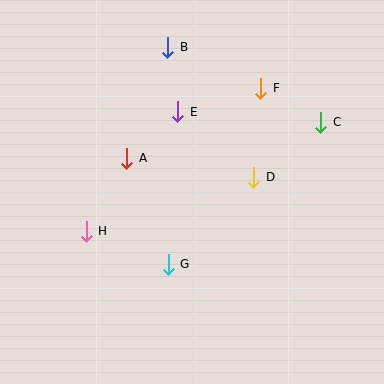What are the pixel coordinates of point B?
Point B is at (168, 47).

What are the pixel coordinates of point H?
Point H is at (86, 231).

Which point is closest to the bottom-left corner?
Point H is closest to the bottom-left corner.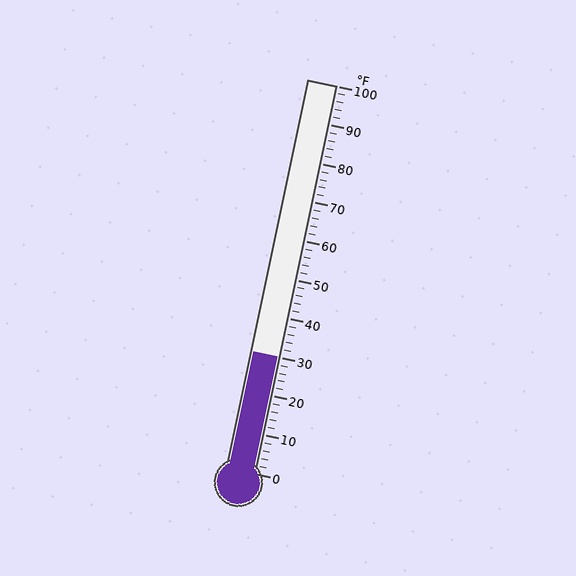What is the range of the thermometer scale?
The thermometer scale ranges from 0°F to 100°F.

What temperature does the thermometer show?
The thermometer shows approximately 30°F.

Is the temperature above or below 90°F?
The temperature is below 90°F.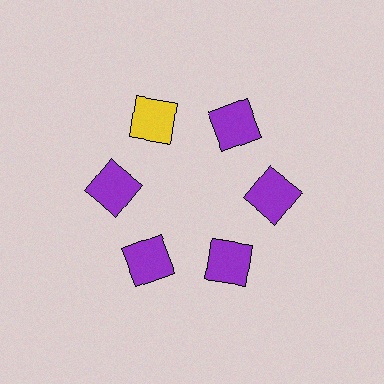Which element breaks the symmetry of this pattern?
The yellow square at roughly the 11 o'clock position breaks the symmetry. All other shapes are purple squares.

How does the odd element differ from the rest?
It has a different color: yellow instead of purple.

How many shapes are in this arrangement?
There are 6 shapes arranged in a ring pattern.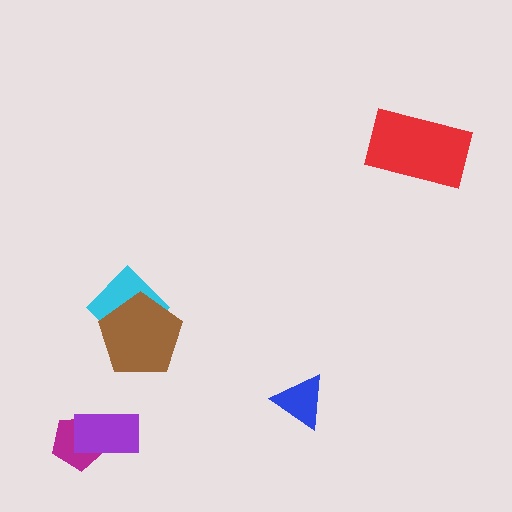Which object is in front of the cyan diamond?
The brown pentagon is in front of the cyan diamond.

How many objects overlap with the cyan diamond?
1 object overlaps with the cyan diamond.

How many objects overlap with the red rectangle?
0 objects overlap with the red rectangle.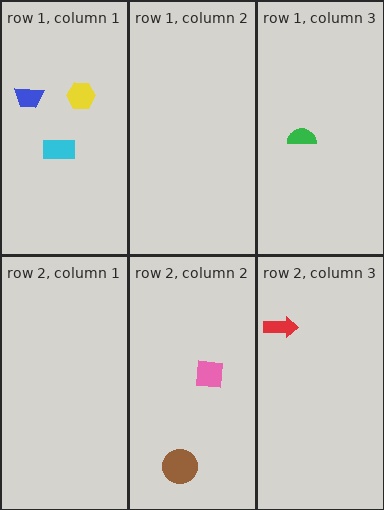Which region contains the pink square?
The row 2, column 2 region.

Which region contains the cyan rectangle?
The row 1, column 1 region.